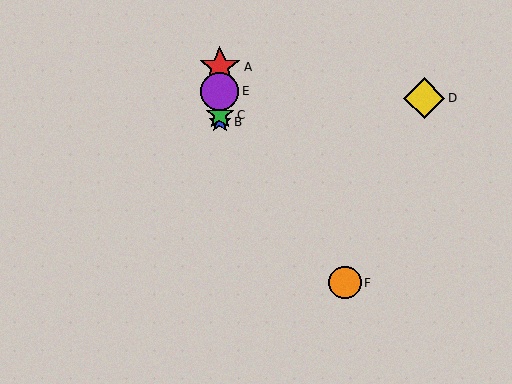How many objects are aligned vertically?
4 objects (A, B, C, E) are aligned vertically.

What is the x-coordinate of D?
Object D is at x≈424.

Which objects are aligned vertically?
Objects A, B, C, E are aligned vertically.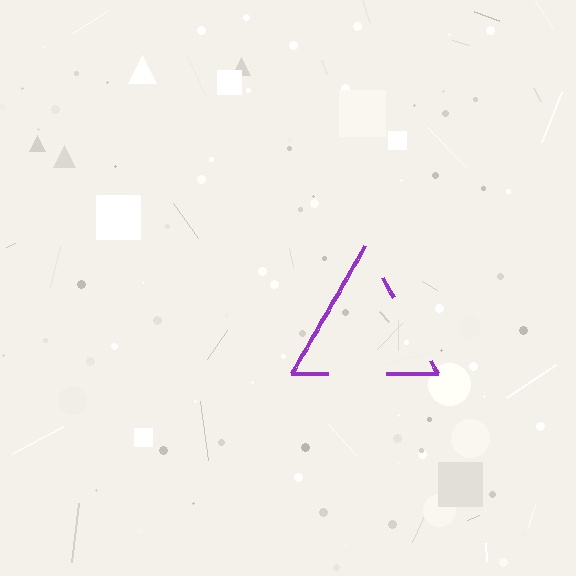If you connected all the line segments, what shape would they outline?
They would outline a triangle.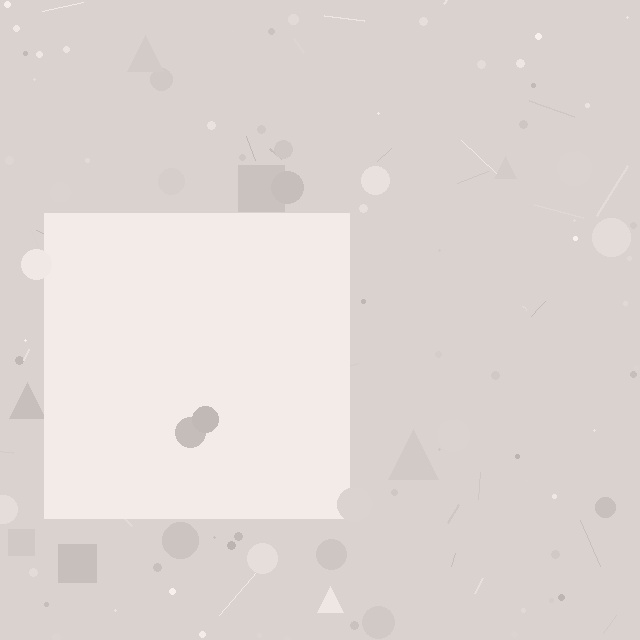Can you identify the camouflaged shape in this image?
The camouflaged shape is a square.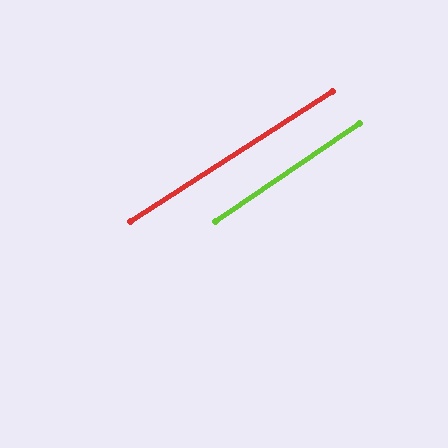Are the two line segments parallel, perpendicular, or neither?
Parallel — their directions differ by only 1.3°.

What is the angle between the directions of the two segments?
Approximately 1 degree.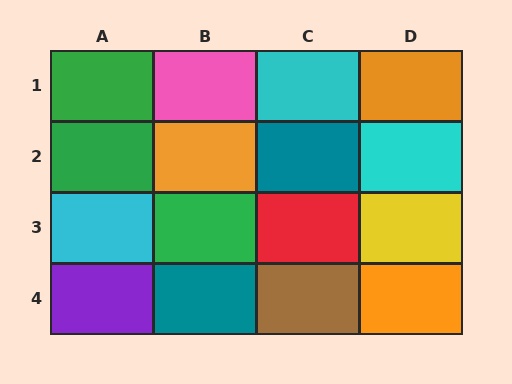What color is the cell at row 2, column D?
Cyan.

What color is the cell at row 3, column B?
Green.